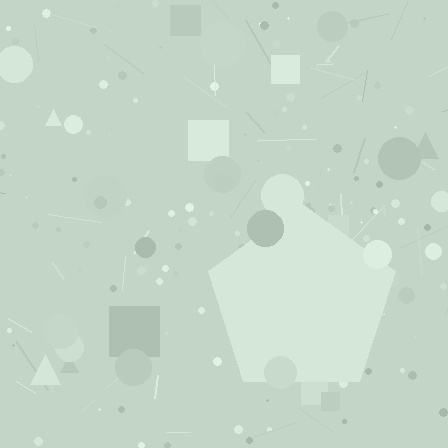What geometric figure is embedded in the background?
A pentagon is embedded in the background.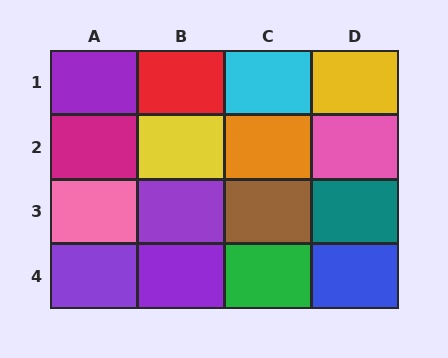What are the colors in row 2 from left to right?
Magenta, yellow, orange, pink.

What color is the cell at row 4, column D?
Blue.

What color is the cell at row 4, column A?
Purple.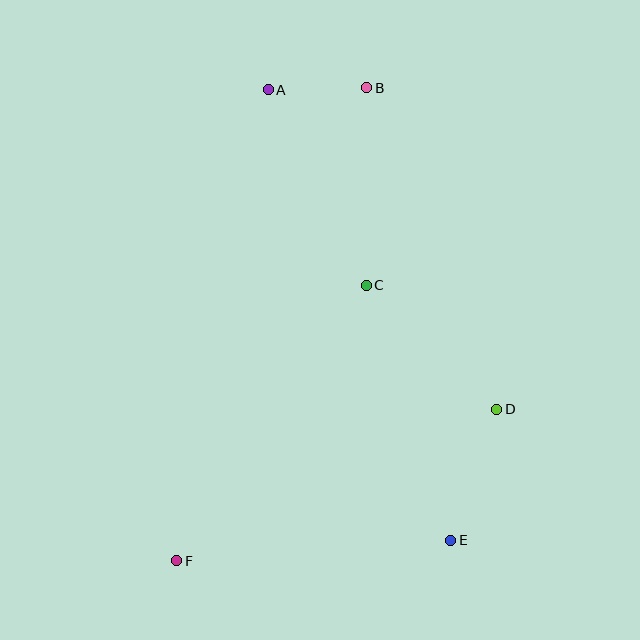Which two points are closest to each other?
Points A and B are closest to each other.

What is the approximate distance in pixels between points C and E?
The distance between C and E is approximately 269 pixels.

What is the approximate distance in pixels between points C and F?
The distance between C and F is approximately 335 pixels.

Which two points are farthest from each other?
Points B and F are farthest from each other.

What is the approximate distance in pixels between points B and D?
The distance between B and D is approximately 347 pixels.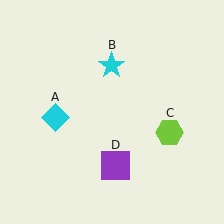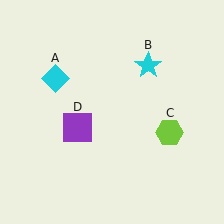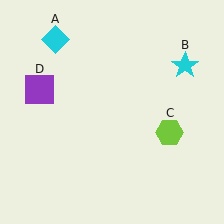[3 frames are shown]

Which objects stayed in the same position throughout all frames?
Lime hexagon (object C) remained stationary.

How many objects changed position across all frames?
3 objects changed position: cyan diamond (object A), cyan star (object B), purple square (object D).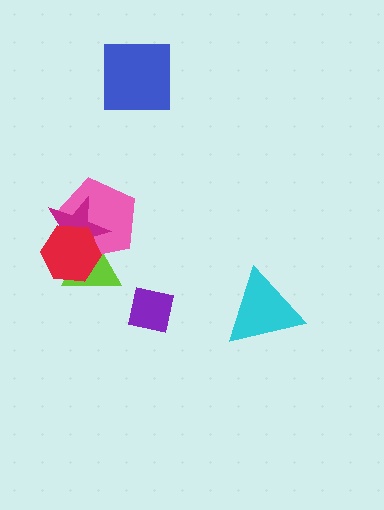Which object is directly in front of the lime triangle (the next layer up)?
The pink pentagon is directly in front of the lime triangle.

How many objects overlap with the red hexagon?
3 objects overlap with the red hexagon.